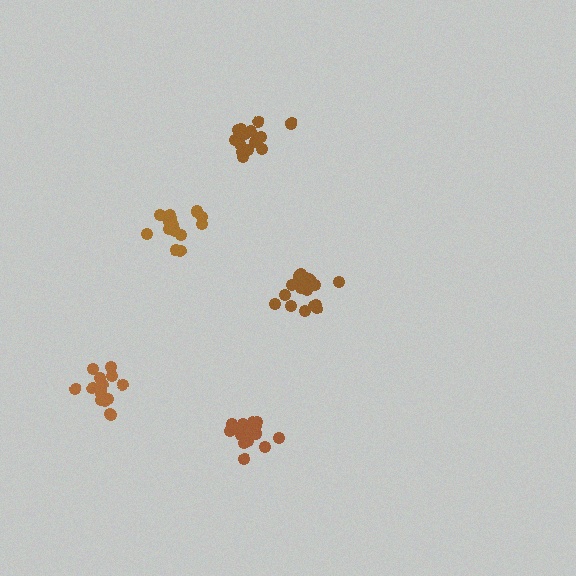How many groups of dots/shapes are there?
There are 5 groups.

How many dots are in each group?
Group 1: 16 dots, Group 2: 18 dots, Group 3: 19 dots, Group 4: 15 dots, Group 5: 15 dots (83 total).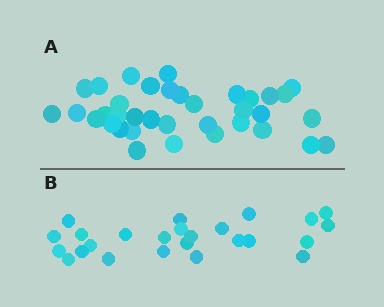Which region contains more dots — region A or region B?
Region A (the top region) has more dots.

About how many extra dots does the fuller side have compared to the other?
Region A has roughly 12 or so more dots than region B.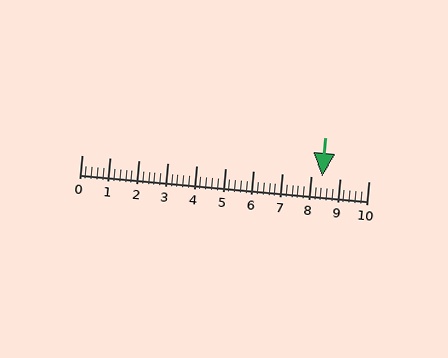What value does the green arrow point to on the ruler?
The green arrow points to approximately 8.4.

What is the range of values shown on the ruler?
The ruler shows values from 0 to 10.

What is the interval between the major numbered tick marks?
The major tick marks are spaced 1 units apart.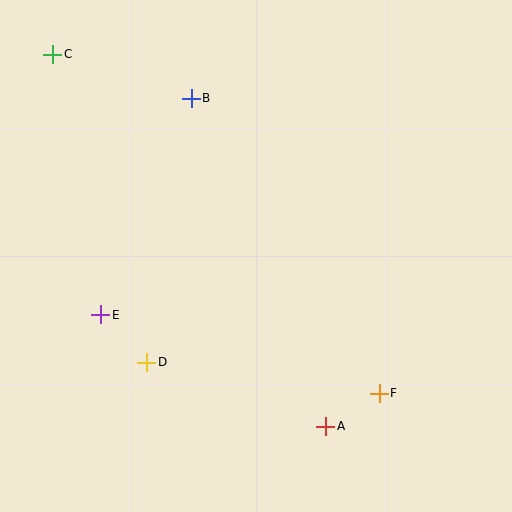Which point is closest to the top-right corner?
Point B is closest to the top-right corner.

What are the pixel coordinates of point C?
Point C is at (53, 54).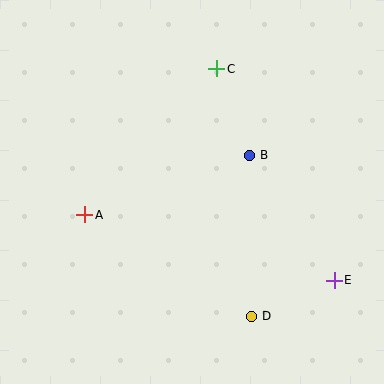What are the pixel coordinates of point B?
Point B is at (250, 155).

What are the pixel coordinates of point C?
Point C is at (217, 69).